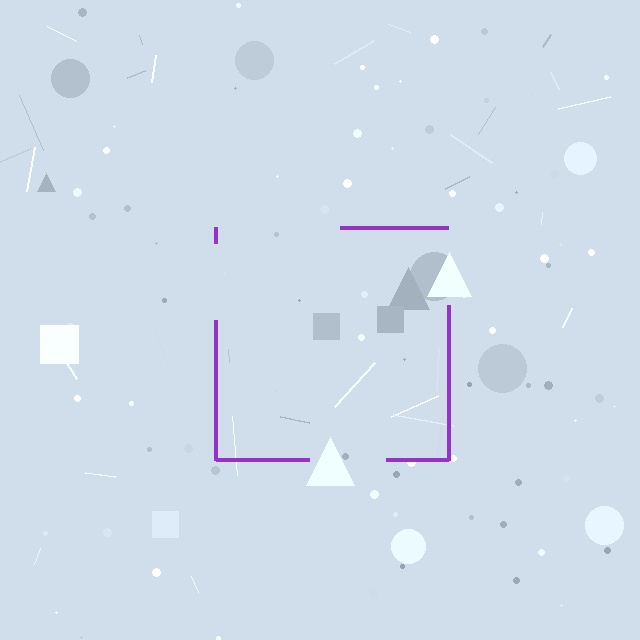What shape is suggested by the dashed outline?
The dashed outline suggests a square.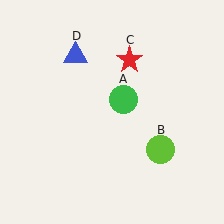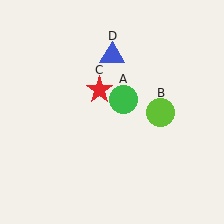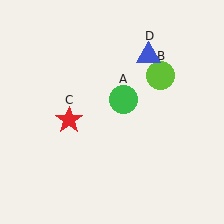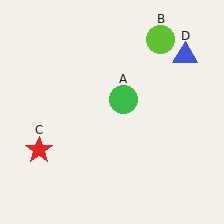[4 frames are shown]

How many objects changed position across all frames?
3 objects changed position: lime circle (object B), red star (object C), blue triangle (object D).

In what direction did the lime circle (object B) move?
The lime circle (object B) moved up.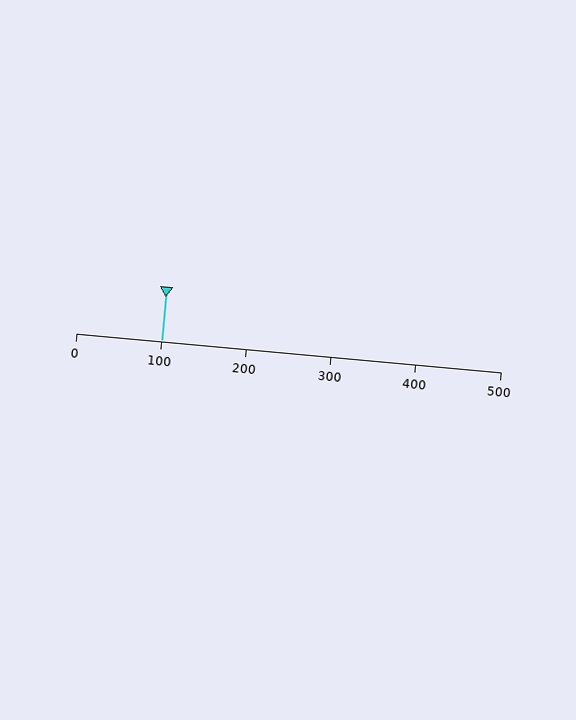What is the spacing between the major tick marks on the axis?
The major ticks are spaced 100 apart.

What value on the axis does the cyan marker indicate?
The marker indicates approximately 100.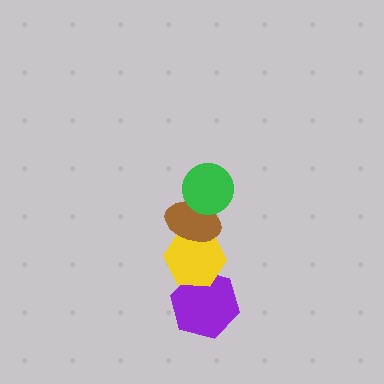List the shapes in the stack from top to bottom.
From top to bottom: the green circle, the brown ellipse, the yellow hexagon, the purple hexagon.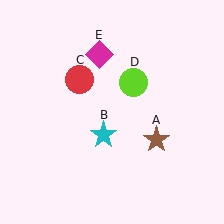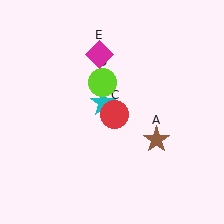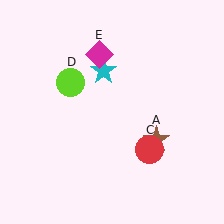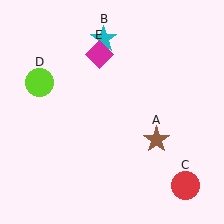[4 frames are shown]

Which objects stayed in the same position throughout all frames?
Brown star (object A) and magenta diamond (object E) remained stationary.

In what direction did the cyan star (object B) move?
The cyan star (object B) moved up.